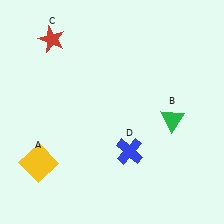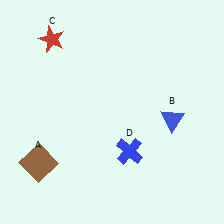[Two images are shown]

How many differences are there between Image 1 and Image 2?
There are 2 differences between the two images.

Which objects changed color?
A changed from yellow to brown. B changed from green to blue.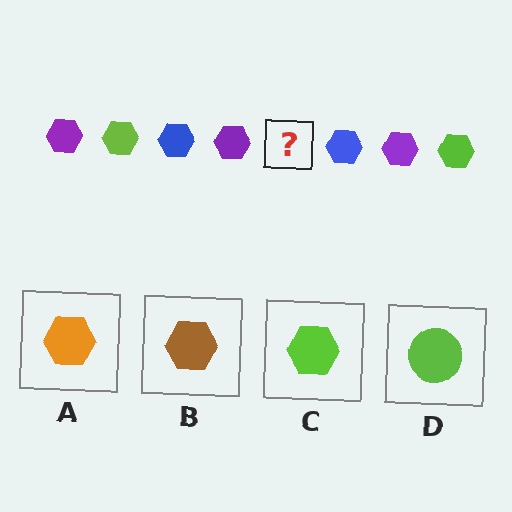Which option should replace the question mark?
Option C.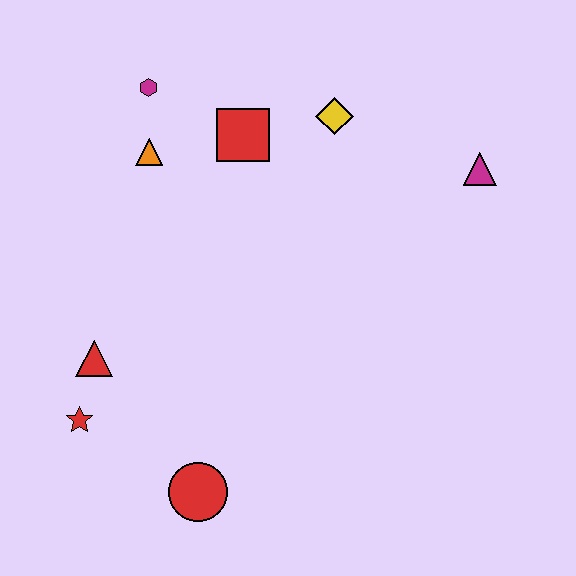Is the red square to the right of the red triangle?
Yes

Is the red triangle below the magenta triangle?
Yes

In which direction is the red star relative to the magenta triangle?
The red star is to the left of the magenta triangle.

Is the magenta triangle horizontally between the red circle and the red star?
No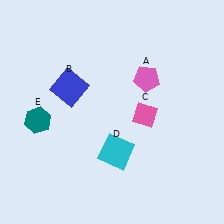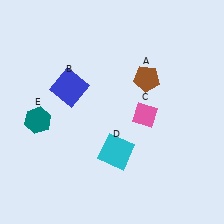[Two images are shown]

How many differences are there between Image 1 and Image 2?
There is 1 difference between the two images.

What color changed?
The pentagon (A) changed from pink in Image 1 to brown in Image 2.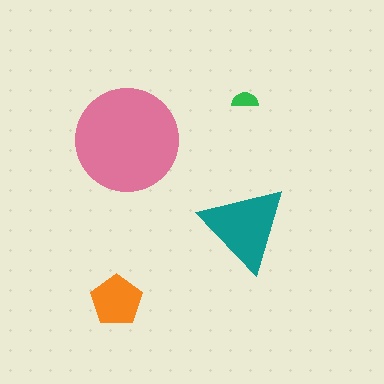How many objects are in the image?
There are 4 objects in the image.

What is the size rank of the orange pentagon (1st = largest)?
3rd.